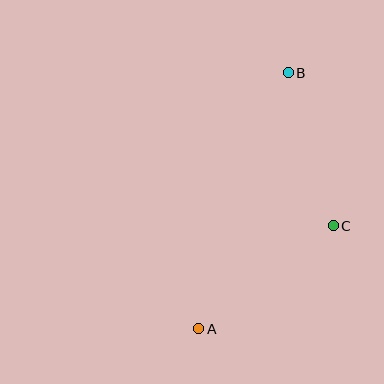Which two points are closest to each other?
Points B and C are closest to each other.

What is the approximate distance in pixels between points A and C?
The distance between A and C is approximately 169 pixels.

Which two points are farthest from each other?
Points A and B are farthest from each other.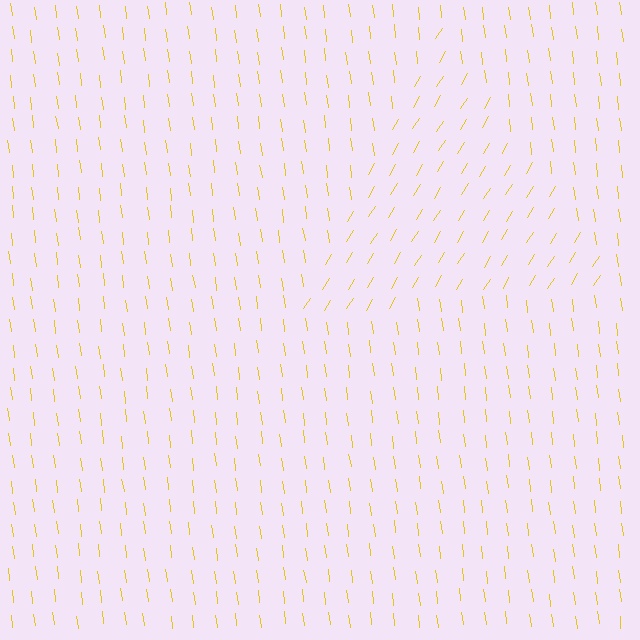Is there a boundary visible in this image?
Yes, there is a texture boundary formed by a change in line orientation.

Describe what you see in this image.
The image is filled with small yellow line segments. A triangle region in the image has lines oriented differently from the surrounding lines, creating a visible texture boundary.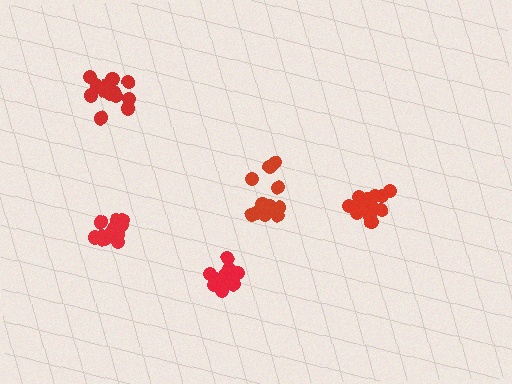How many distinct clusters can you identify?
There are 5 distinct clusters.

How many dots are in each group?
Group 1: 14 dots, Group 2: 13 dots, Group 3: 17 dots, Group 4: 16 dots, Group 5: 13 dots (73 total).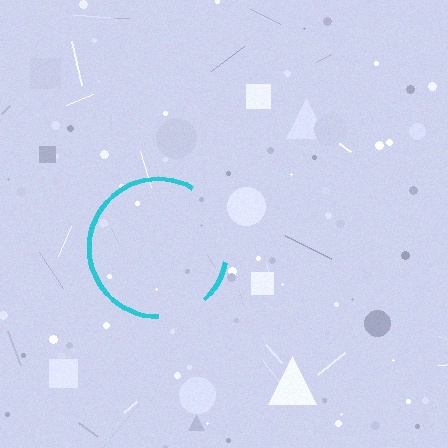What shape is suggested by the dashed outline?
The dashed outline suggests a circle.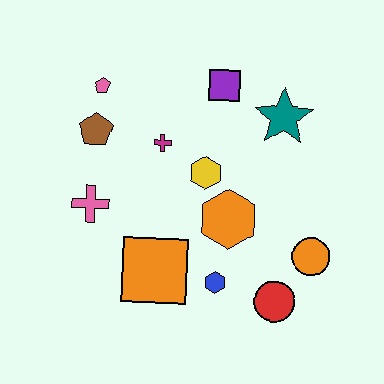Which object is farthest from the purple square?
The red circle is farthest from the purple square.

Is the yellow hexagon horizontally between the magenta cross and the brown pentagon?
No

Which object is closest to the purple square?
The teal star is closest to the purple square.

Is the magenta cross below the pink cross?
No